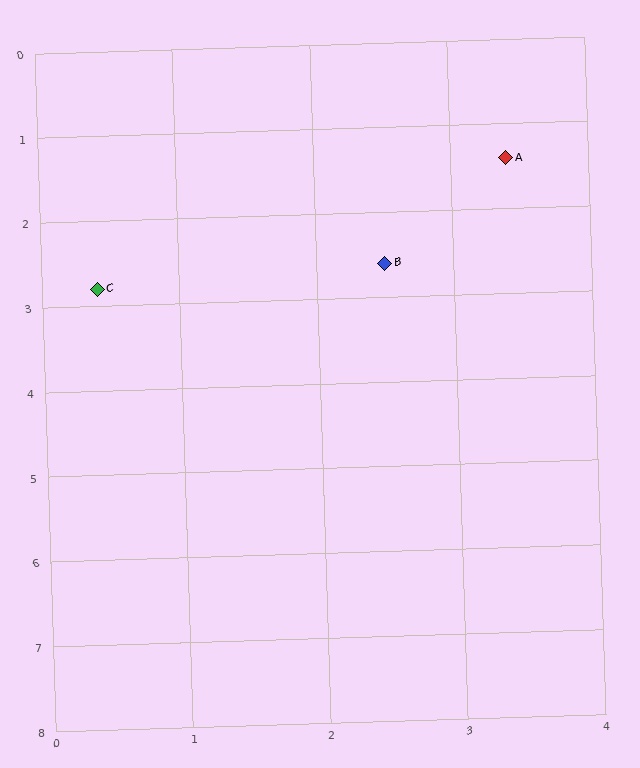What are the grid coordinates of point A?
Point A is at approximately (3.4, 1.4).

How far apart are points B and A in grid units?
Points B and A are about 1.5 grid units apart.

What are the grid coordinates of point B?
Point B is at approximately (2.5, 2.6).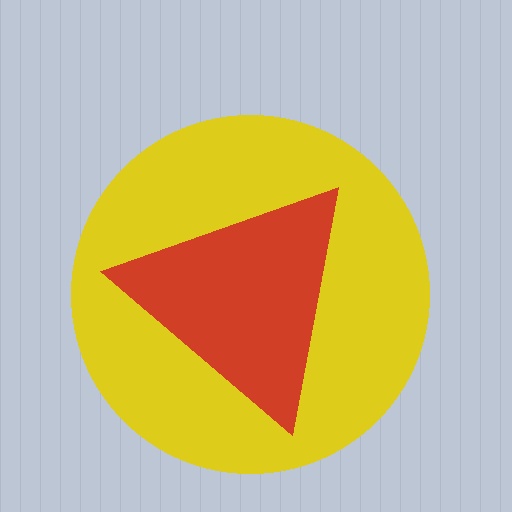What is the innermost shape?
The red triangle.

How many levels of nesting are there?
2.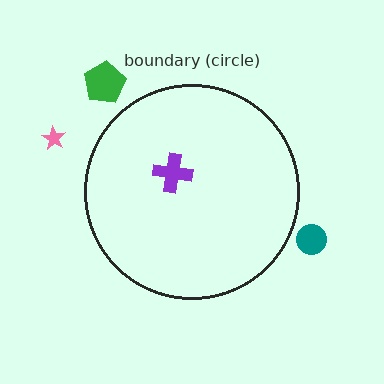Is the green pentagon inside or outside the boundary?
Outside.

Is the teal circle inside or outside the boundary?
Outside.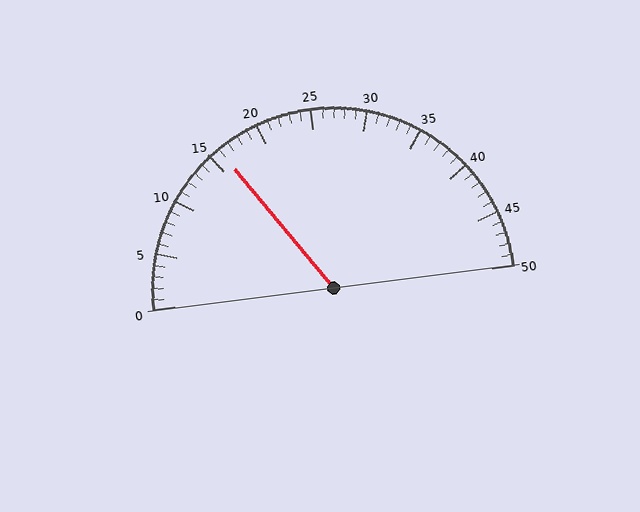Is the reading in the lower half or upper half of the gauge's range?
The reading is in the lower half of the range (0 to 50).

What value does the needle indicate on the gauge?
The needle indicates approximately 16.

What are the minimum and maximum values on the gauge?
The gauge ranges from 0 to 50.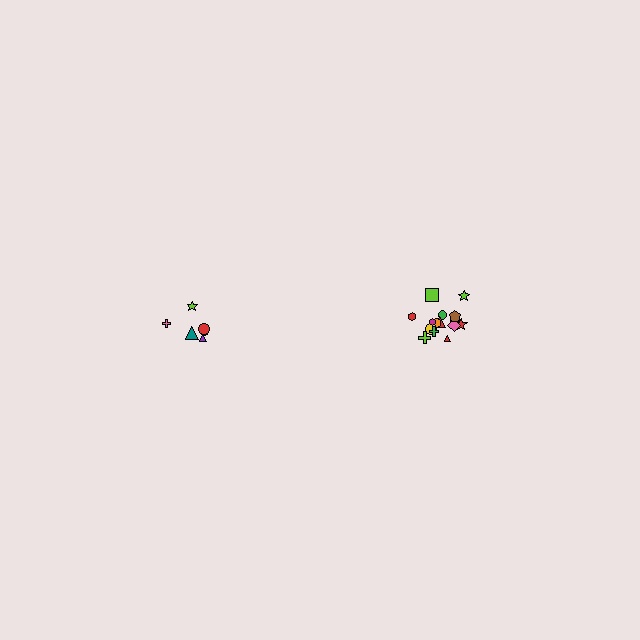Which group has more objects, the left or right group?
The right group.